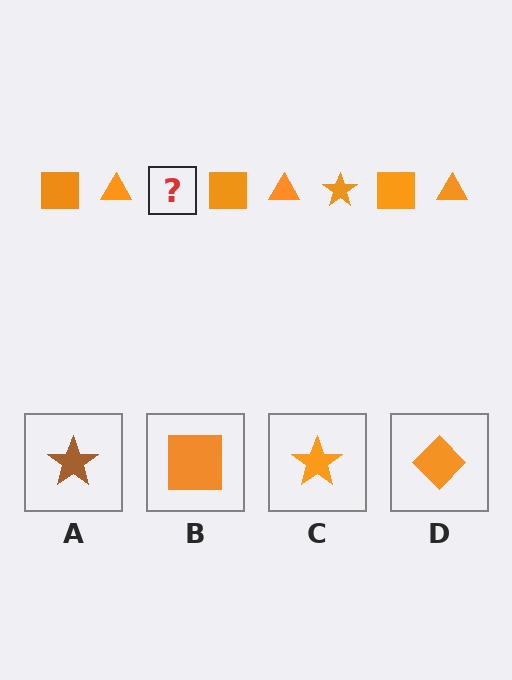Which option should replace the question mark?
Option C.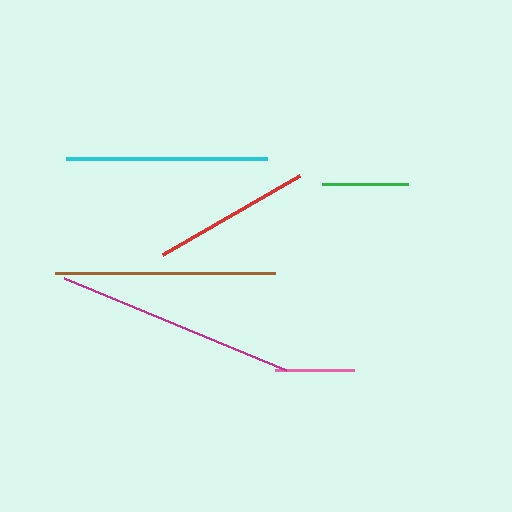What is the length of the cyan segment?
The cyan segment is approximately 201 pixels long.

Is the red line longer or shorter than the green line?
The red line is longer than the green line.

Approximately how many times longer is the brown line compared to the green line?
The brown line is approximately 2.6 times the length of the green line.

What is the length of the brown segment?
The brown segment is approximately 220 pixels long.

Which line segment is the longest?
The magenta line is the longest at approximately 241 pixels.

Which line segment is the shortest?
The pink line is the shortest at approximately 80 pixels.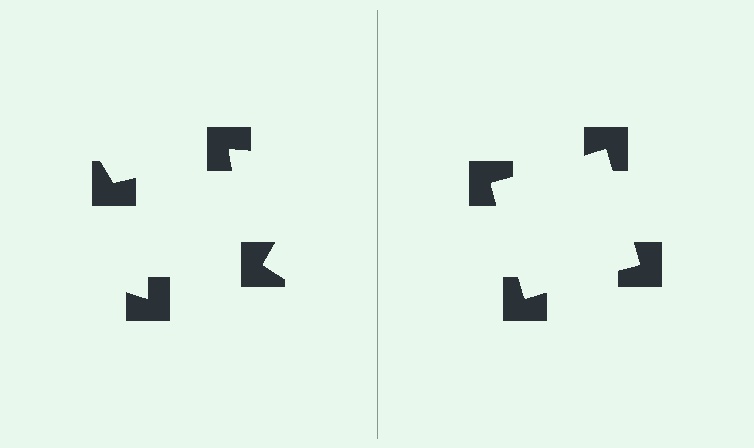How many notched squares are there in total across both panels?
8 — 4 on each side.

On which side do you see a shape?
An illusory square appears on the right side. On the left side the wedge cuts are rotated, so no coherent shape forms.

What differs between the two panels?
The notched squares are positioned identically on both sides; only the wedge orientations differ. On the right they align to a square; on the left they are misaligned.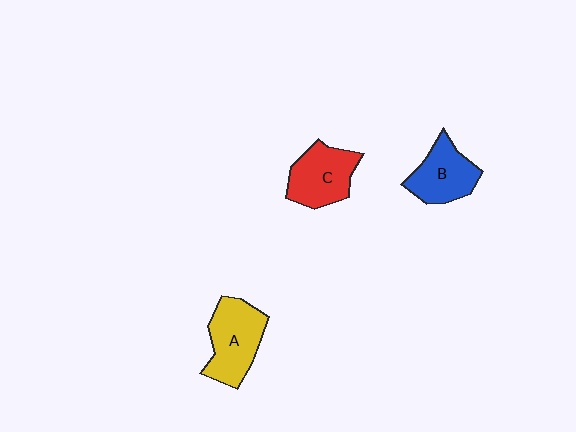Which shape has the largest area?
Shape A (yellow).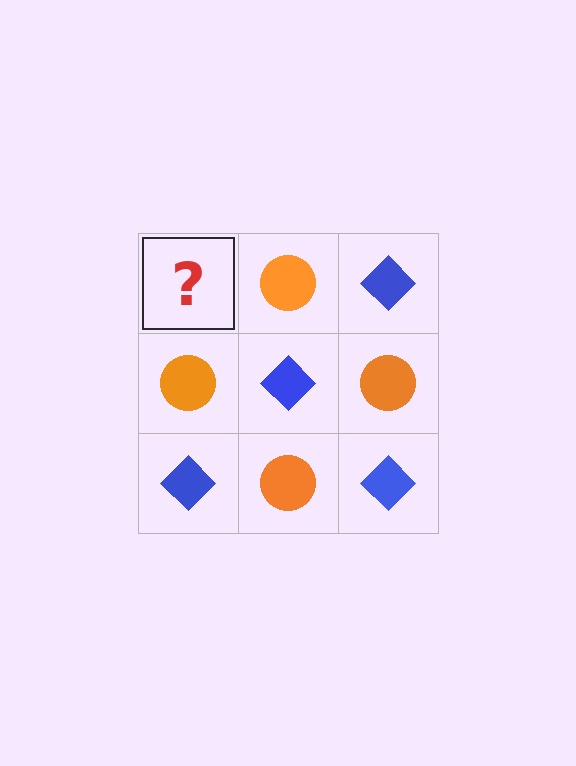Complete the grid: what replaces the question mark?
The question mark should be replaced with a blue diamond.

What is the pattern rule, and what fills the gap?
The rule is that it alternates blue diamond and orange circle in a checkerboard pattern. The gap should be filled with a blue diamond.